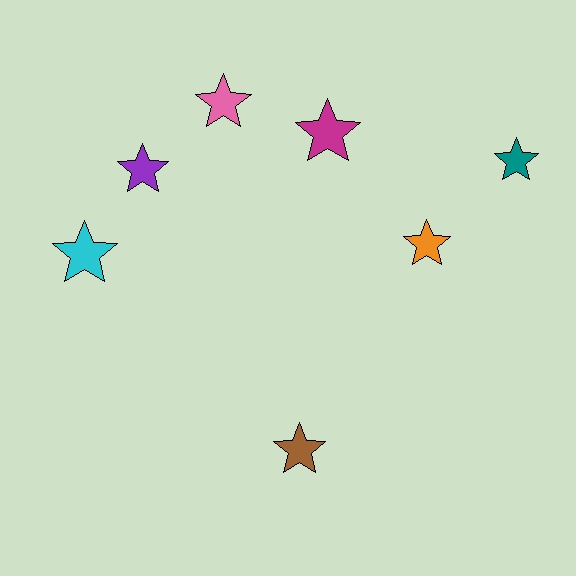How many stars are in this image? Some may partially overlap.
There are 7 stars.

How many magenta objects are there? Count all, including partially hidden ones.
There is 1 magenta object.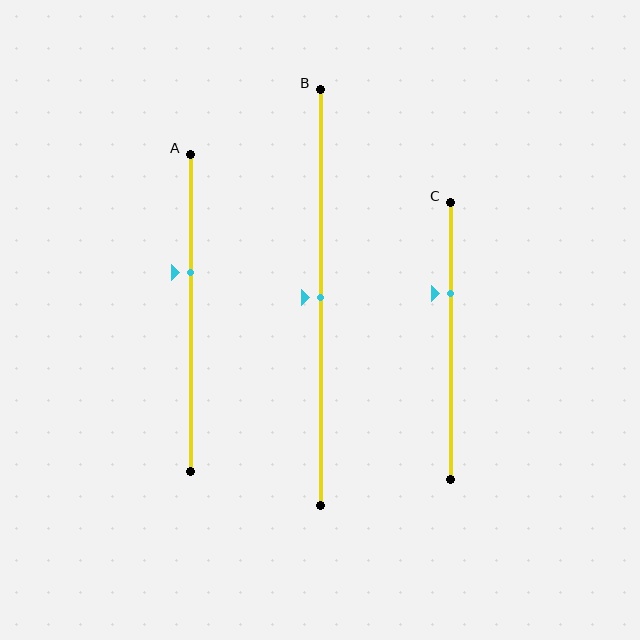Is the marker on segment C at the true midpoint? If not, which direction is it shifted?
No, the marker on segment C is shifted upward by about 17% of the segment length.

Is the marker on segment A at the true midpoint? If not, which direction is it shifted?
No, the marker on segment A is shifted upward by about 13% of the segment length.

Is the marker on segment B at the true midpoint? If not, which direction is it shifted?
Yes, the marker on segment B is at the true midpoint.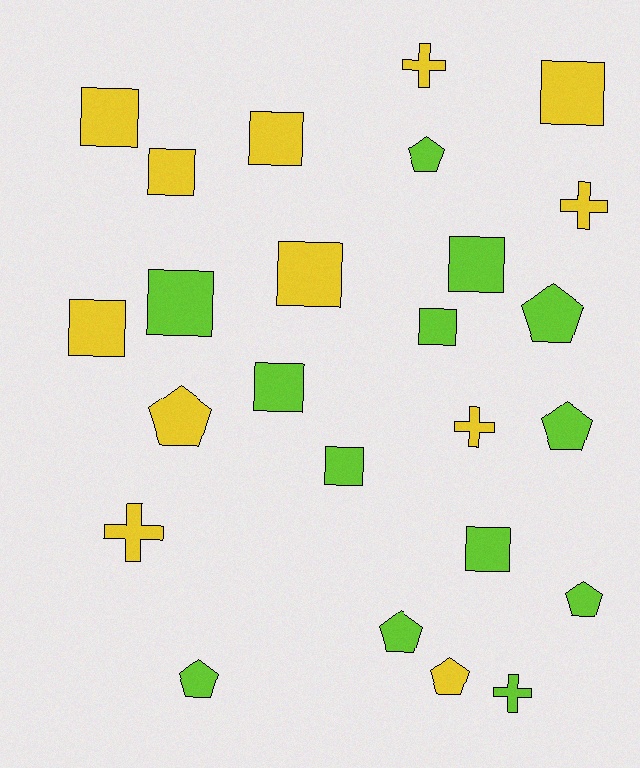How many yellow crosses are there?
There are 4 yellow crosses.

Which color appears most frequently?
Lime, with 13 objects.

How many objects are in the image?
There are 25 objects.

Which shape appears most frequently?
Square, with 12 objects.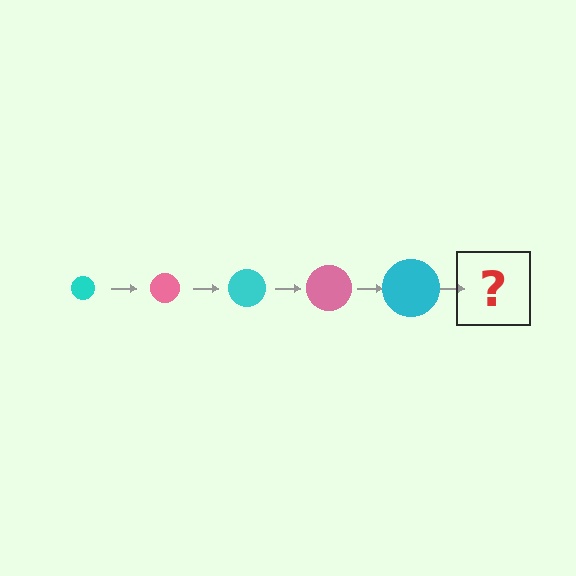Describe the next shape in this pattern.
It should be a pink circle, larger than the previous one.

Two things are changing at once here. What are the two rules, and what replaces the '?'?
The two rules are that the circle grows larger each step and the color cycles through cyan and pink. The '?' should be a pink circle, larger than the previous one.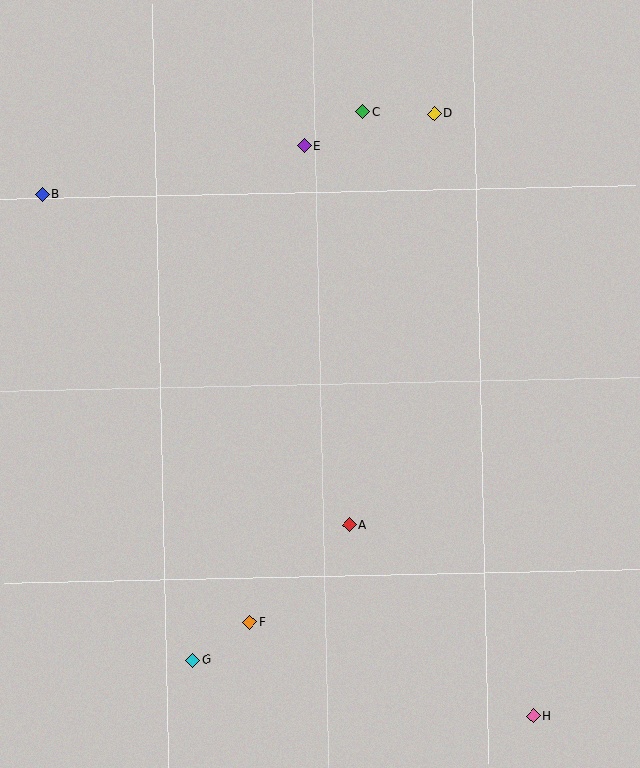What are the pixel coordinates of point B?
Point B is at (42, 194).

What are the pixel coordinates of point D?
Point D is at (435, 114).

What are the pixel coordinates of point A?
Point A is at (349, 525).